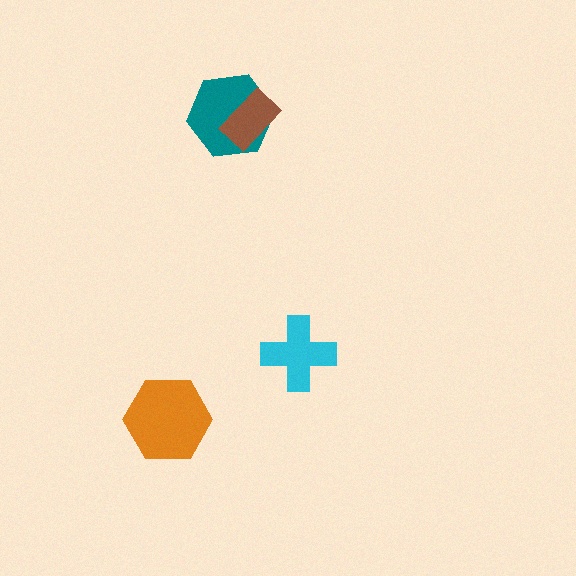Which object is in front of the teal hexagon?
The brown rectangle is in front of the teal hexagon.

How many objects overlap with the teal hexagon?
1 object overlaps with the teal hexagon.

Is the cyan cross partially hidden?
No, no other shape covers it.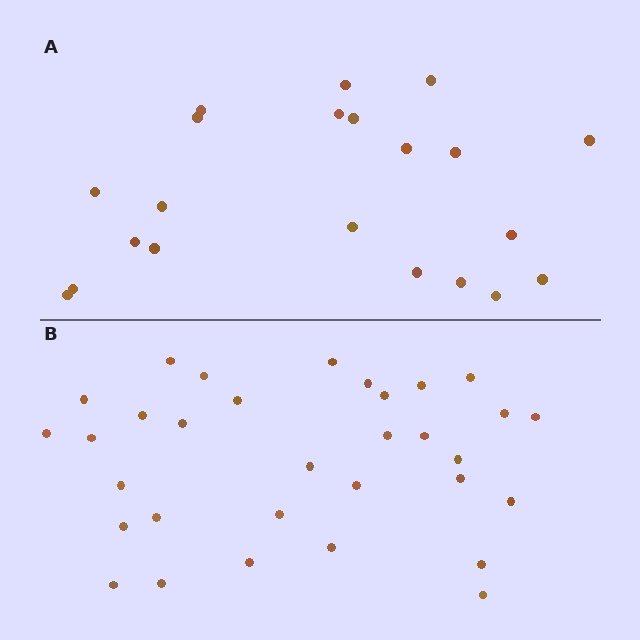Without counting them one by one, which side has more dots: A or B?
Region B (the bottom region) has more dots.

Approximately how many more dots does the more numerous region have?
Region B has roughly 12 or so more dots than region A.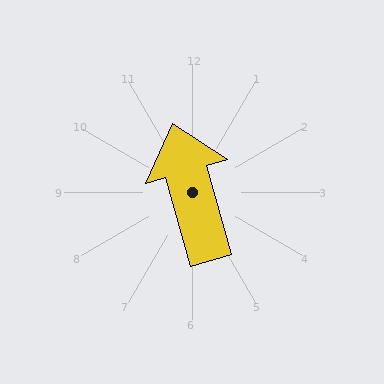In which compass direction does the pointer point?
North.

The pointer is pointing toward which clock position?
Roughly 11 o'clock.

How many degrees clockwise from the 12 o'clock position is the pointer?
Approximately 344 degrees.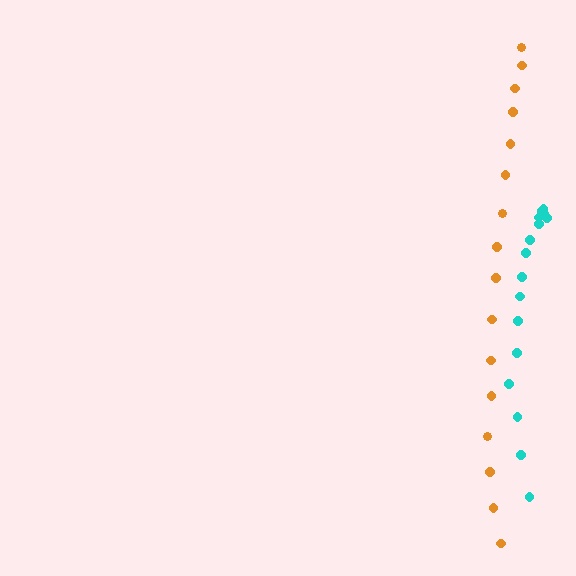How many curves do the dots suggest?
There are 2 distinct paths.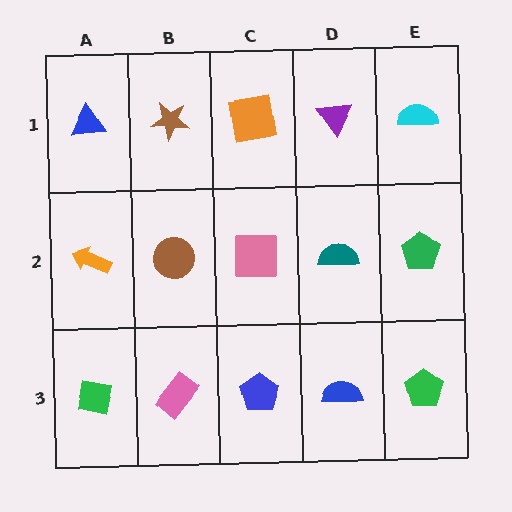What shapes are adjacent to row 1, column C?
A pink square (row 2, column C), a brown star (row 1, column B), a purple triangle (row 1, column D).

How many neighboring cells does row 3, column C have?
3.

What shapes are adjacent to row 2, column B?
A brown star (row 1, column B), a pink rectangle (row 3, column B), an orange arrow (row 2, column A), a pink square (row 2, column C).